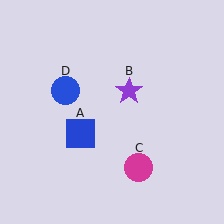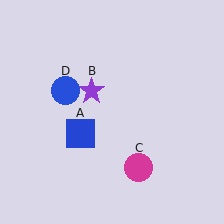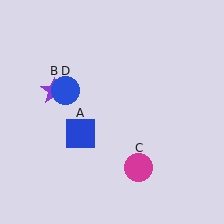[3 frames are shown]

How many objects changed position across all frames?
1 object changed position: purple star (object B).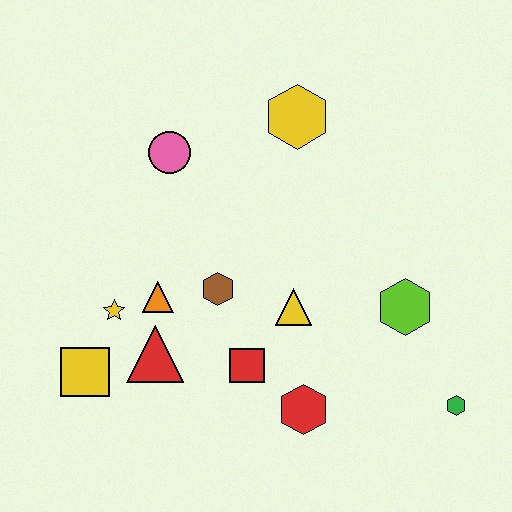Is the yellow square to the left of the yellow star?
Yes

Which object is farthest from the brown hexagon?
The green hexagon is farthest from the brown hexagon.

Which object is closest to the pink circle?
The yellow hexagon is closest to the pink circle.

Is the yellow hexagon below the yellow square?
No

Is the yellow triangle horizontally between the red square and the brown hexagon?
No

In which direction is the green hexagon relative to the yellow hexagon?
The green hexagon is below the yellow hexagon.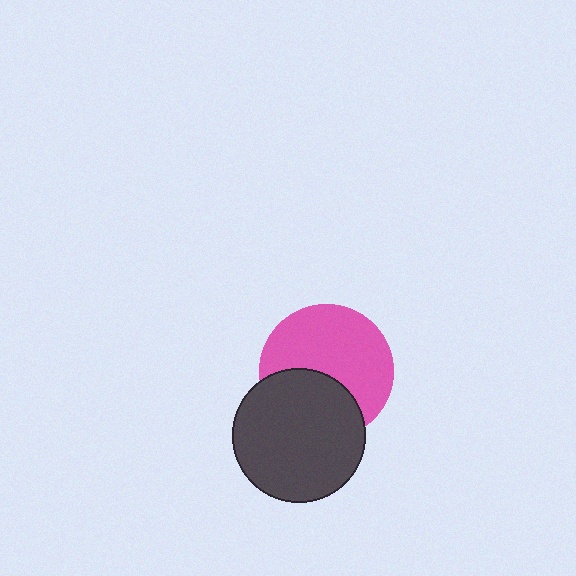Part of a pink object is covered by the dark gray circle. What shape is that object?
It is a circle.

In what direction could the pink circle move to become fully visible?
The pink circle could move up. That would shift it out from behind the dark gray circle entirely.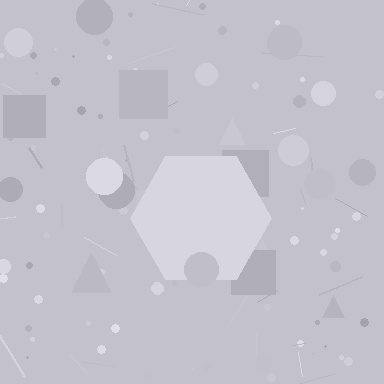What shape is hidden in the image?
A hexagon is hidden in the image.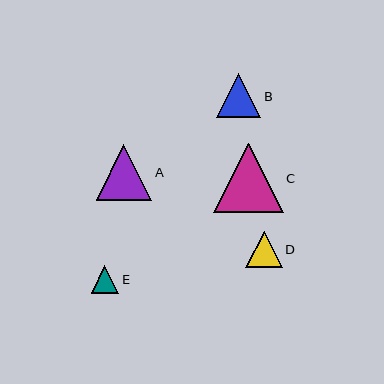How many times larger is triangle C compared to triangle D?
Triangle C is approximately 1.9 times the size of triangle D.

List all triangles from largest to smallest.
From largest to smallest: C, A, B, D, E.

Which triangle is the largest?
Triangle C is the largest with a size of approximately 69 pixels.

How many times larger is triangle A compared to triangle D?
Triangle A is approximately 1.5 times the size of triangle D.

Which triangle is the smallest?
Triangle E is the smallest with a size of approximately 28 pixels.